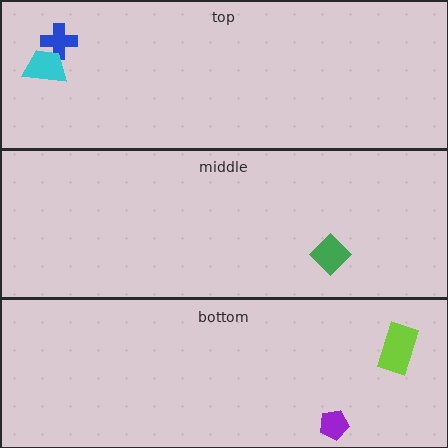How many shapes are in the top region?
2.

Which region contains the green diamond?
The middle region.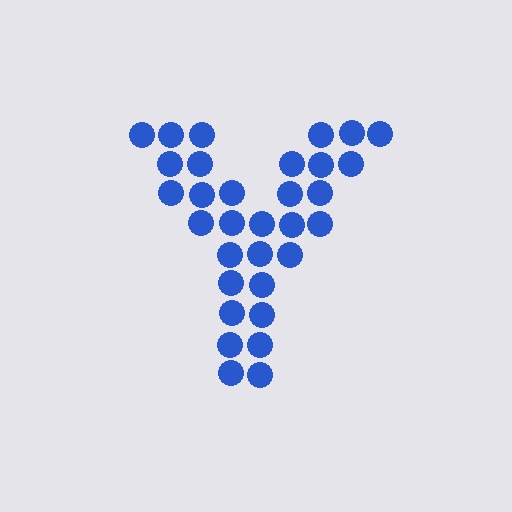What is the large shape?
The large shape is the letter Y.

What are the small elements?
The small elements are circles.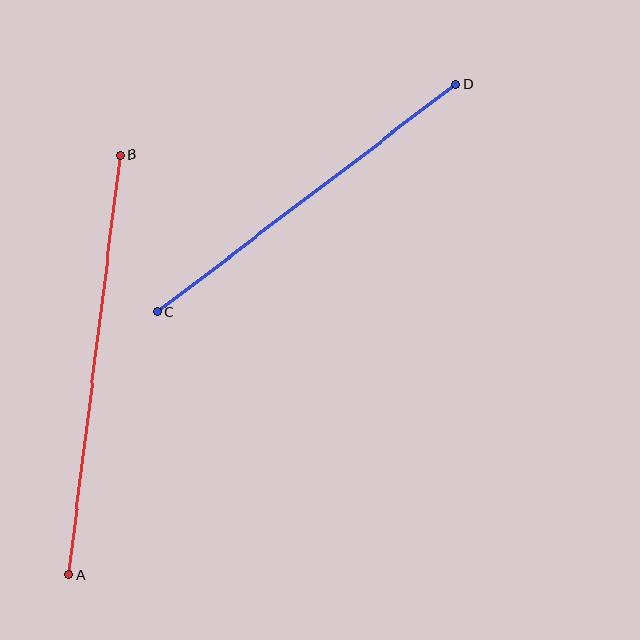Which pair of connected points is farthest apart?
Points A and B are farthest apart.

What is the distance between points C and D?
The distance is approximately 376 pixels.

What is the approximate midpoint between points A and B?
The midpoint is at approximately (94, 365) pixels.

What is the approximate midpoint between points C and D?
The midpoint is at approximately (307, 198) pixels.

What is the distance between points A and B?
The distance is approximately 423 pixels.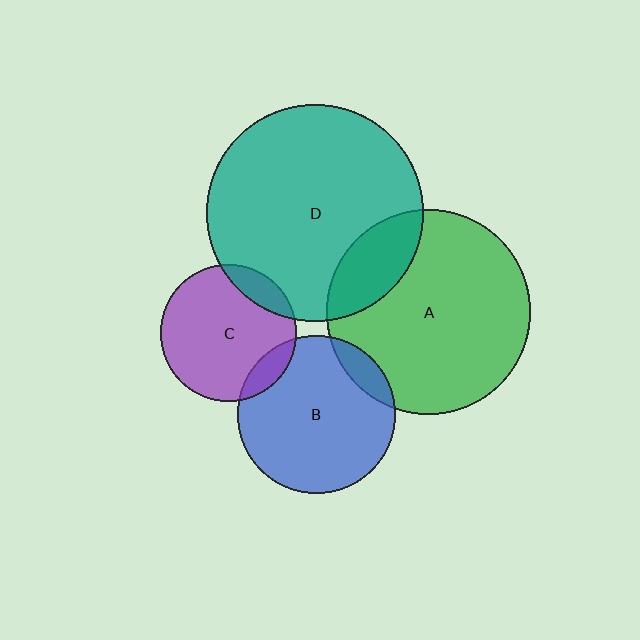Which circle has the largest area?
Circle D (teal).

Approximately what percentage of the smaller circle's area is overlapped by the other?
Approximately 15%.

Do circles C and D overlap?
Yes.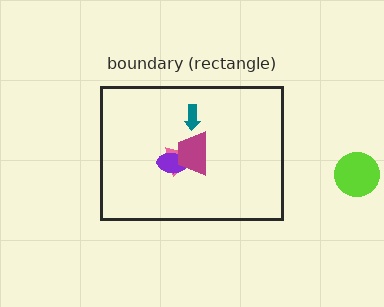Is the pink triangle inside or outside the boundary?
Inside.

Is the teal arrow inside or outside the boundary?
Inside.